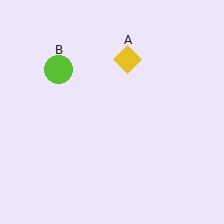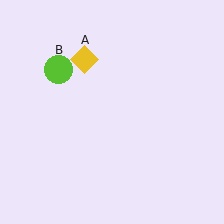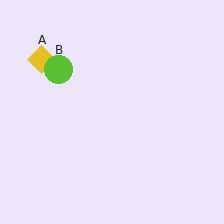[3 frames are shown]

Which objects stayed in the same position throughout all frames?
Lime circle (object B) remained stationary.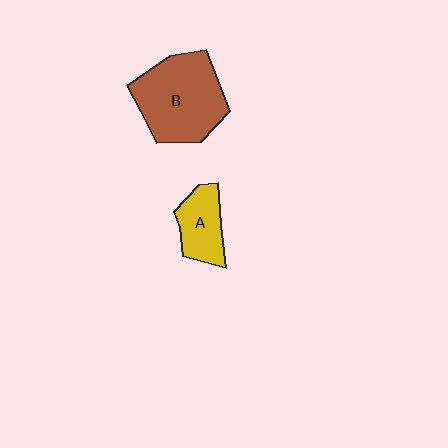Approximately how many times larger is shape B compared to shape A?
Approximately 2.1 times.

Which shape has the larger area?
Shape B (brown).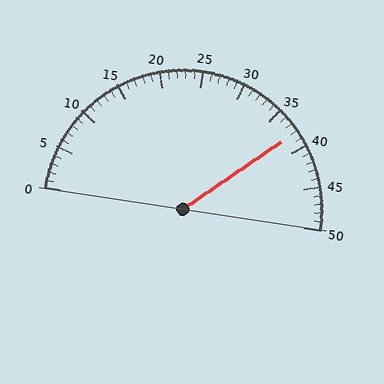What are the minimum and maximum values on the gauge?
The gauge ranges from 0 to 50.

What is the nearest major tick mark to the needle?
The nearest major tick mark is 40.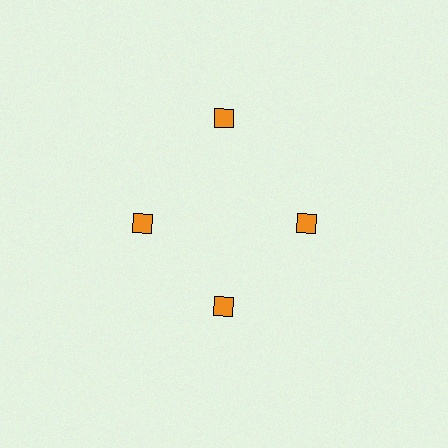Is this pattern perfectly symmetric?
No. The 4 orange diamonds are arranged in a ring, but one element near the 12 o'clock position is pushed outward from the center, breaking the 4-fold rotational symmetry.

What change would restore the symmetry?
The symmetry would be restored by moving it inward, back onto the ring so that all 4 diamonds sit at equal angles and equal distance from the center.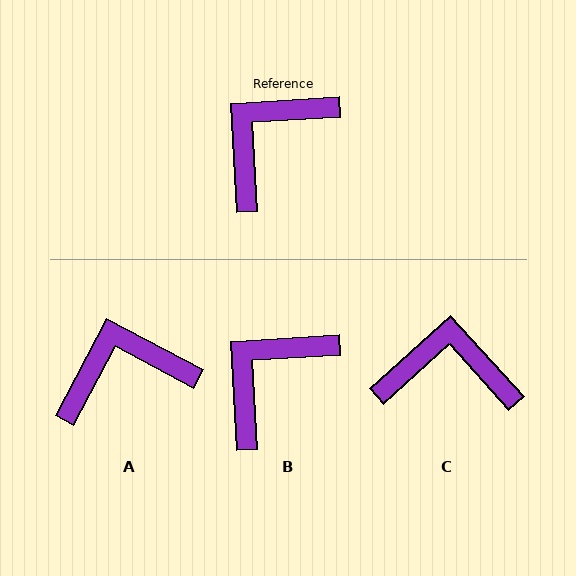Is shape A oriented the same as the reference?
No, it is off by about 31 degrees.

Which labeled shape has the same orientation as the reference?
B.